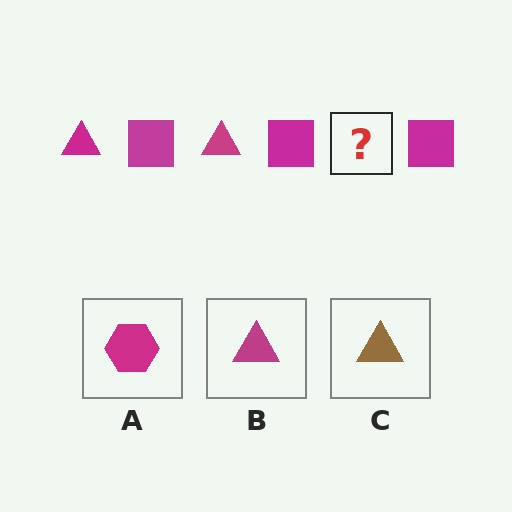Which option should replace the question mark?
Option B.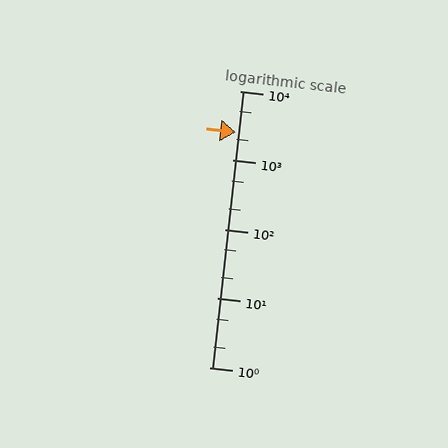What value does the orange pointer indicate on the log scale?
The pointer indicates approximately 2500.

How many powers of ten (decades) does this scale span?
The scale spans 4 decades, from 1 to 10000.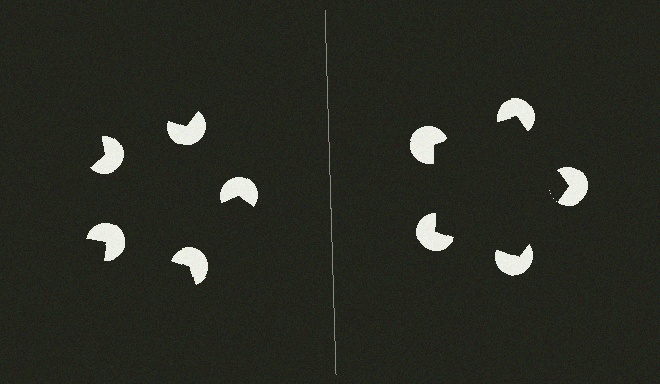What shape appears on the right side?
An illusory pentagon.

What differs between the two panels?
The pac-man discs are positioned identically on both sides; only the wedge orientations differ. On the right they align to a pentagon; on the left they are misaligned.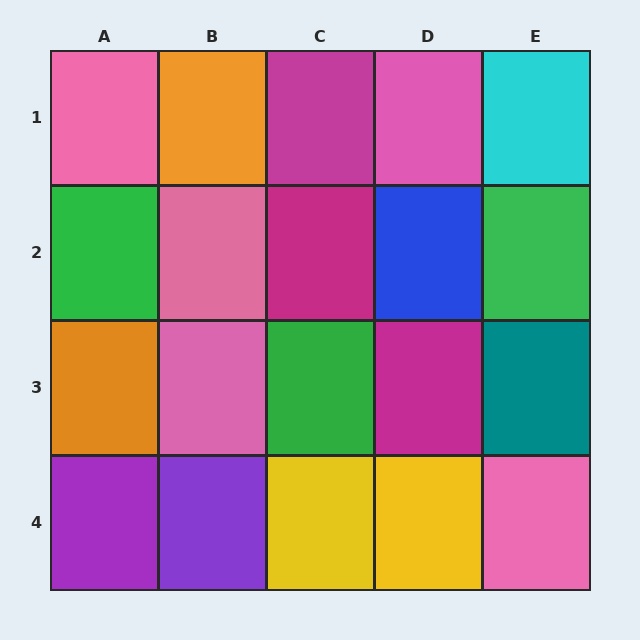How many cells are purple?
2 cells are purple.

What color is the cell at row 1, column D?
Pink.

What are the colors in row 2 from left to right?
Green, pink, magenta, blue, green.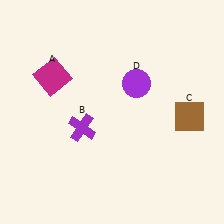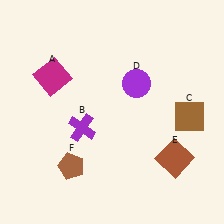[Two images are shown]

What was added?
A brown square (E), a brown pentagon (F) were added in Image 2.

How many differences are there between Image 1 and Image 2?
There are 2 differences between the two images.